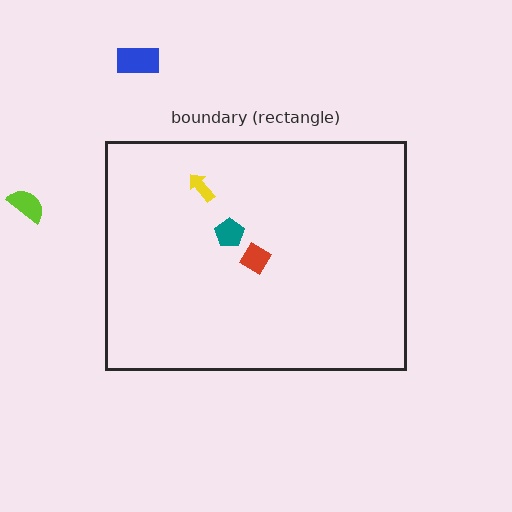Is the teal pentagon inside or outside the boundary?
Inside.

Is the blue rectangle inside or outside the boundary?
Outside.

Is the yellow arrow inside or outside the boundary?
Inside.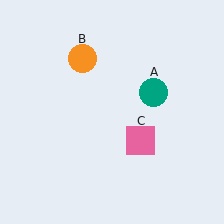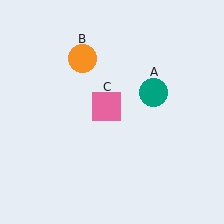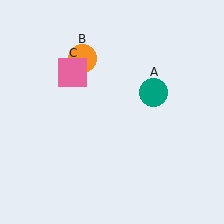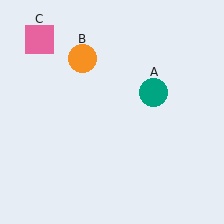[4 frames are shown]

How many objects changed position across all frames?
1 object changed position: pink square (object C).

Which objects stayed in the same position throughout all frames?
Teal circle (object A) and orange circle (object B) remained stationary.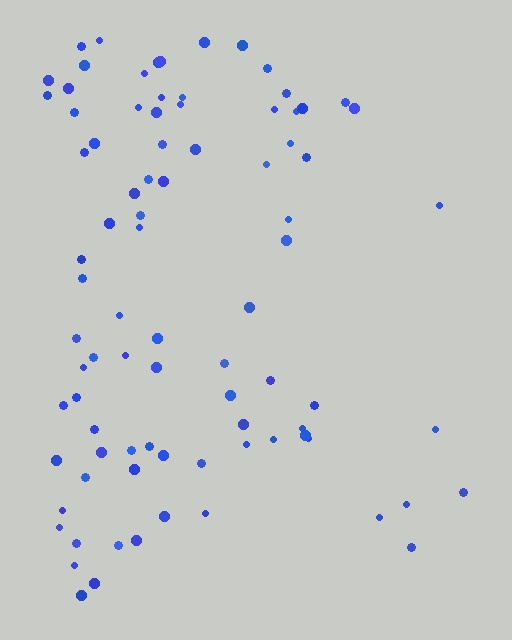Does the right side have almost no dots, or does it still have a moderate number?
Still a moderate number, just noticeably fewer than the left.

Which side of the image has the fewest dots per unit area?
The right.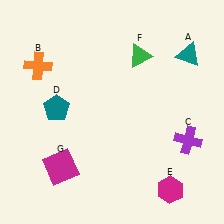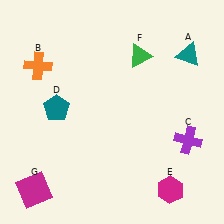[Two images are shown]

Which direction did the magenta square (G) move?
The magenta square (G) moved left.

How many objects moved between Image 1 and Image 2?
1 object moved between the two images.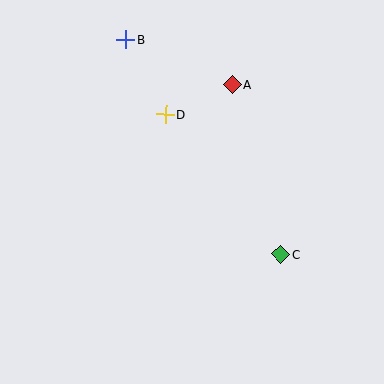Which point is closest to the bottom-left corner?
Point C is closest to the bottom-left corner.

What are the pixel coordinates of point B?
Point B is at (126, 40).